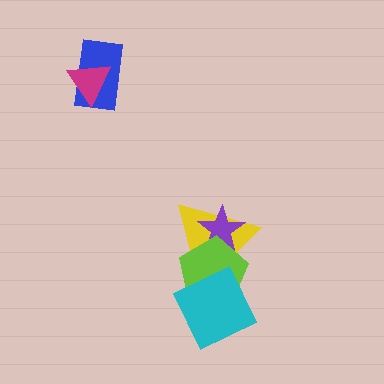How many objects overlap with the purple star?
2 objects overlap with the purple star.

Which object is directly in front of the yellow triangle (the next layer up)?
The purple star is directly in front of the yellow triangle.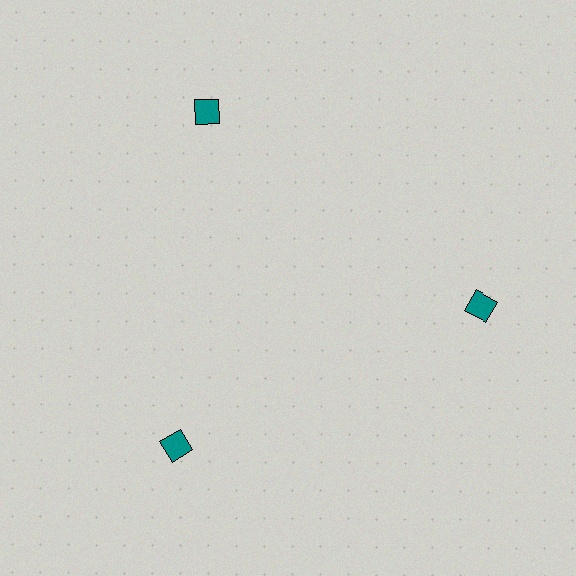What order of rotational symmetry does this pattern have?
This pattern has 3-fold rotational symmetry.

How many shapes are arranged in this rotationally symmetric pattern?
There are 3 shapes, arranged in 3 groups of 1.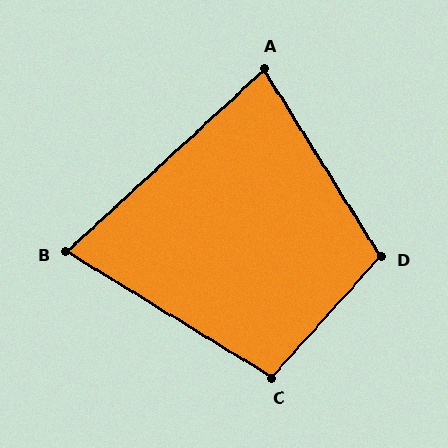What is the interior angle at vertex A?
Approximately 79 degrees (acute).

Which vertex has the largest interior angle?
D, at approximately 106 degrees.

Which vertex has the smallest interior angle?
B, at approximately 74 degrees.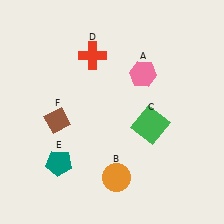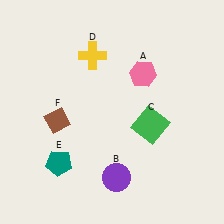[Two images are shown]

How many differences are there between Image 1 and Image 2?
There are 2 differences between the two images.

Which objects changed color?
B changed from orange to purple. D changed from red to yellow.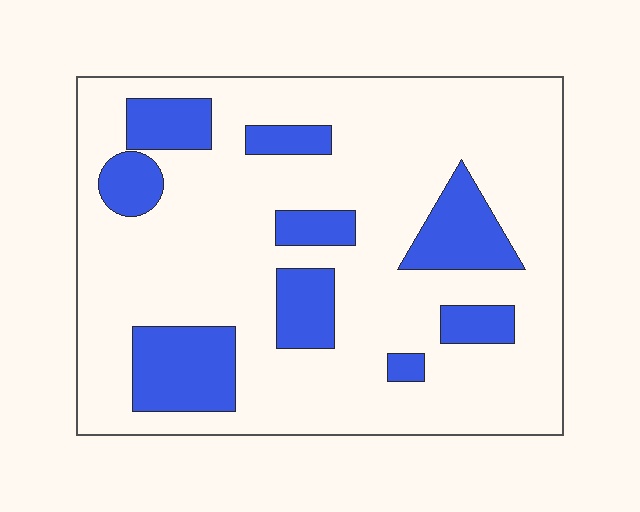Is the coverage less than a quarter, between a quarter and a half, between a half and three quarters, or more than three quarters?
Less than a quarter.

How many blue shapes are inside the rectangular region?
9.